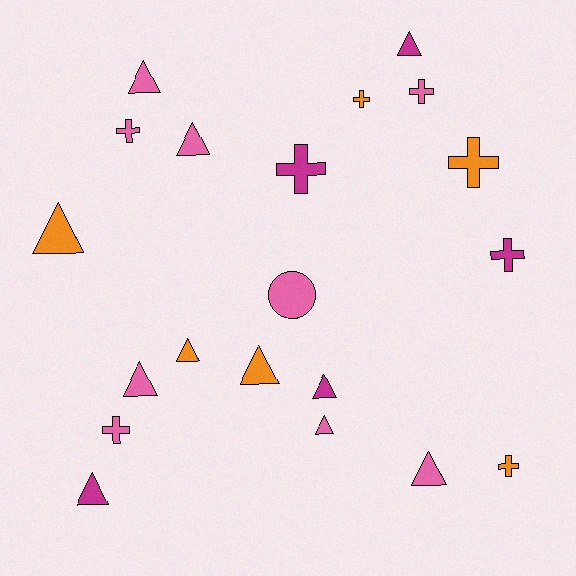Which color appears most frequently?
Pink, with 9 objects.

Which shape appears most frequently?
Triangle, with 11 objects.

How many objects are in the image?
There are 20 objects.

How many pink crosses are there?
There are 3 pink crosses.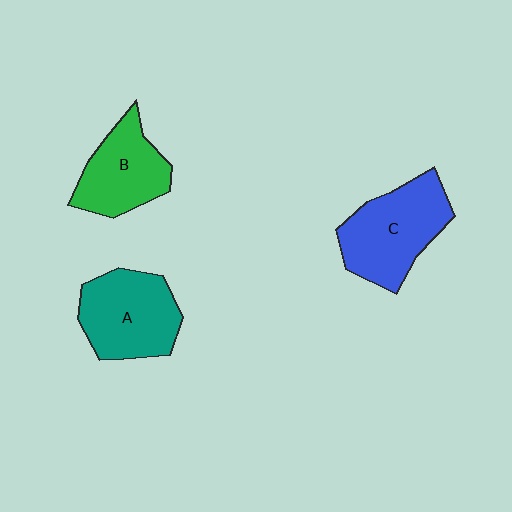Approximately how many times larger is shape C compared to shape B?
Approximately 1.3 times.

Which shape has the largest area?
Shape C (blue).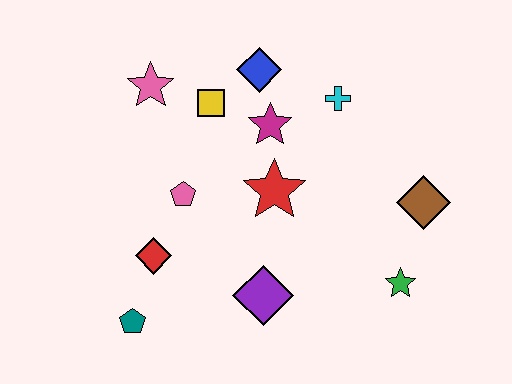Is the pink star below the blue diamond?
Yes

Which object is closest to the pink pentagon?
The red diamond is closest to the pink pentagon.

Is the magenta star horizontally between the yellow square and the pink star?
No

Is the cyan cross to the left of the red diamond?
No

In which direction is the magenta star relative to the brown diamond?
The magenta star is to the left of the brown diamond.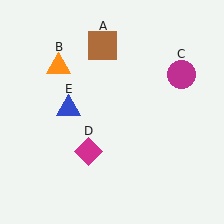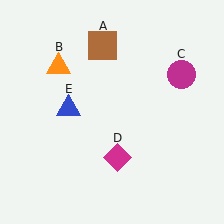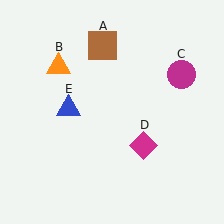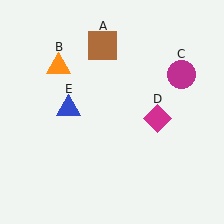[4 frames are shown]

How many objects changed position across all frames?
1 object changed position: magenta diamond (object D).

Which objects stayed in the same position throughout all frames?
Brown square (object A) and orange triangle (object B) and magenta circle (object C) and blue triangle (object E) remained stationary.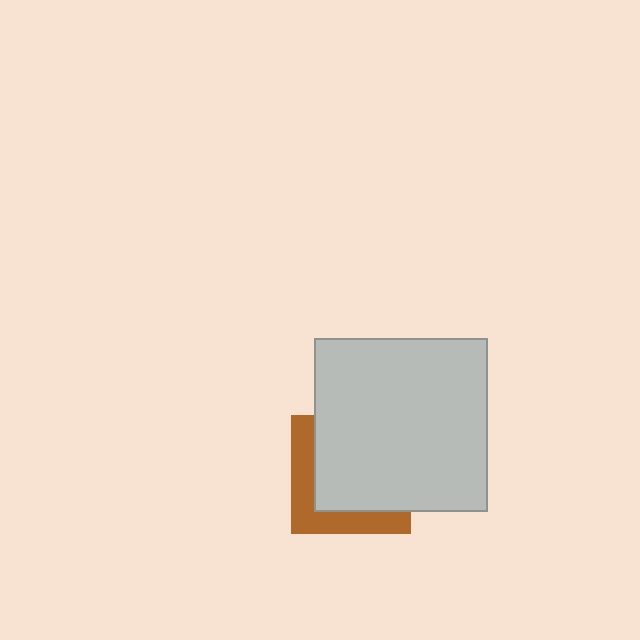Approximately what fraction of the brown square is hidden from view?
Roughly 66% of the brown square is hidden behind the light gray square.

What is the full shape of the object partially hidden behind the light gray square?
The partially hidden object is a brown square.